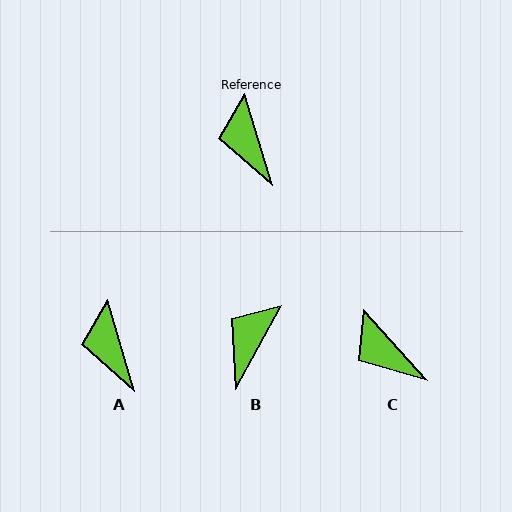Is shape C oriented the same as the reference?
No, it is off by about 25 degrees.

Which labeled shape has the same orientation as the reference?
A.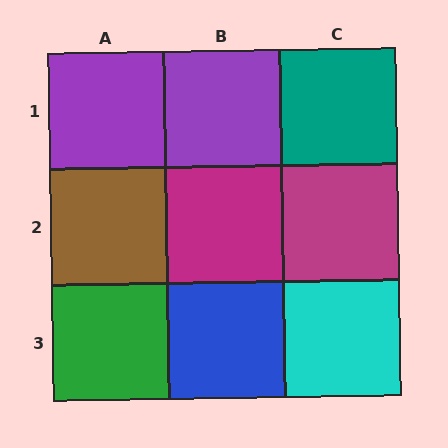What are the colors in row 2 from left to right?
Brown, magenta, magenta.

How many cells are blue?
1 cell is blue.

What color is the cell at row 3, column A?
Green.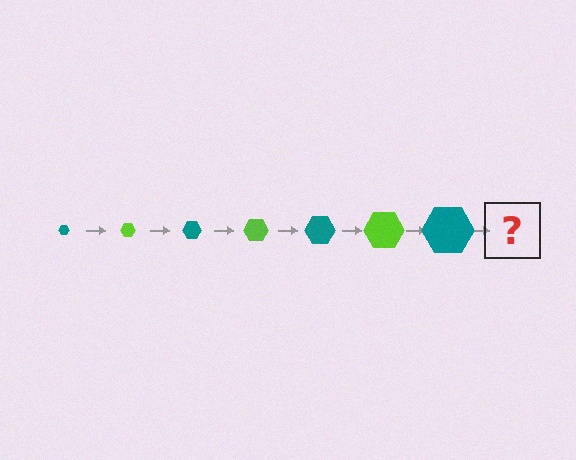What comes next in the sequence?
The next element should be a lime hexagon, larger than the previous one.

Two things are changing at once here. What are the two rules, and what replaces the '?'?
The two rules are that the hexagon grows larger each step and the color cycles through teal and lime. The '?' should be a lime hexagon, larger than the previous one.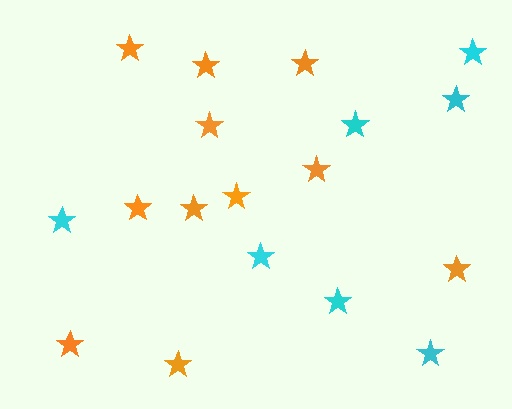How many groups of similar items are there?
There are 2 groups: one group of orange stars (11) and one group of cyan stars (7).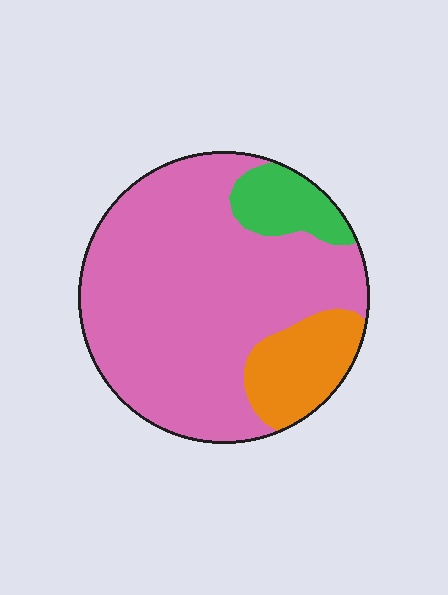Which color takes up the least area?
Green, at roughly 10%.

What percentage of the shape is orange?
Orange covers around 15% of the shape.